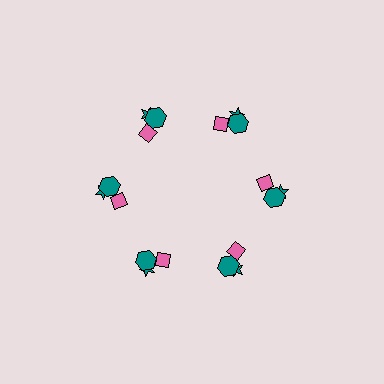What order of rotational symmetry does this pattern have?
This pattern has 6-fold rotational symmetry.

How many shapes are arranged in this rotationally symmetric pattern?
There are 18 shapes, arranged in 6 groups of 3.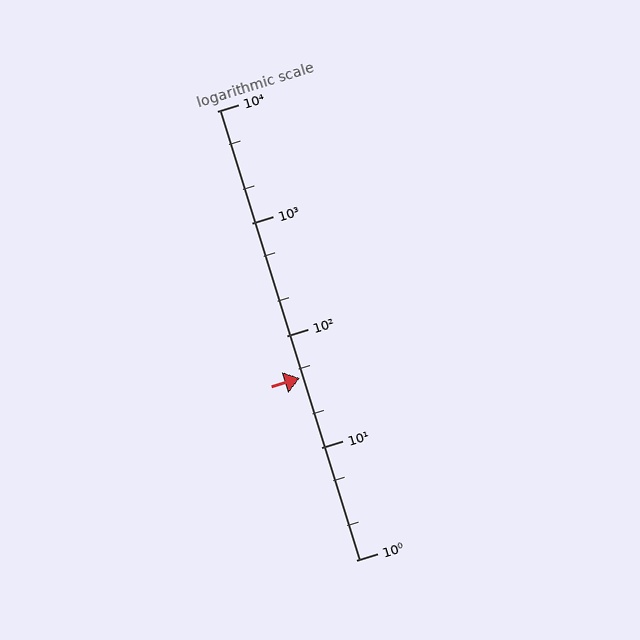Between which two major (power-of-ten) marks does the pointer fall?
The pointer is between 10 and 100.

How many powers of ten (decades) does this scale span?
The scale spans 4 decades, from 1 to 10000.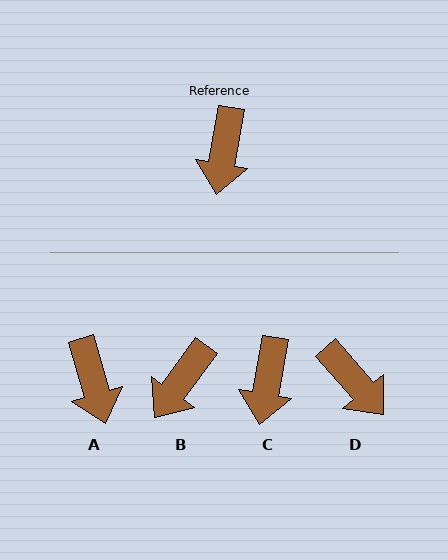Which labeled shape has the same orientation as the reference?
C.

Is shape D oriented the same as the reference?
No, it is off by about 51 degrees.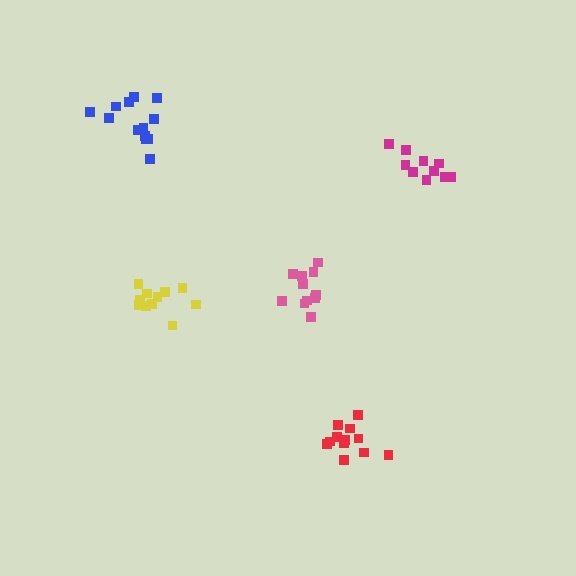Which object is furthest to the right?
The magenta cluster is rightmost.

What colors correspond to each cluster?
The clusters are colored: blue, yellow, red, magenta, pink.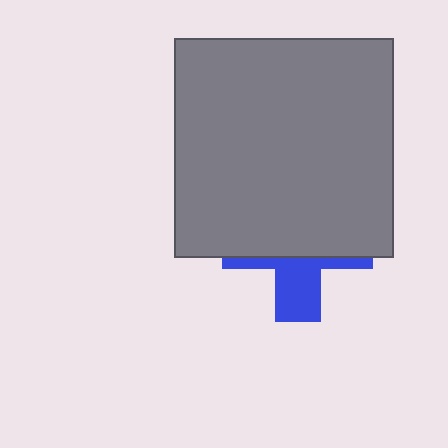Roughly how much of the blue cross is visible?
A small part of it is visible (roughly 36%).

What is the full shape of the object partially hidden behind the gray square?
The partially hidden object is a blue cross.